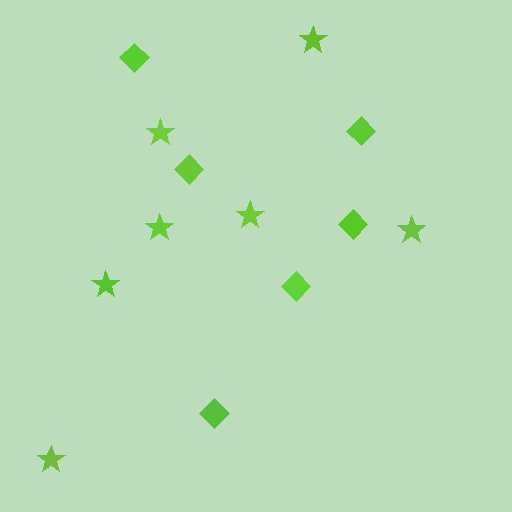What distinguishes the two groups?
There are 2 groups: one group of diamonds (6) and one group of stars (7).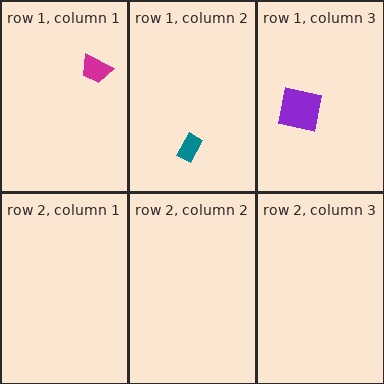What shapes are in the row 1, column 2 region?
The teal rectangle.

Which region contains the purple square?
The row 1, column 3 region.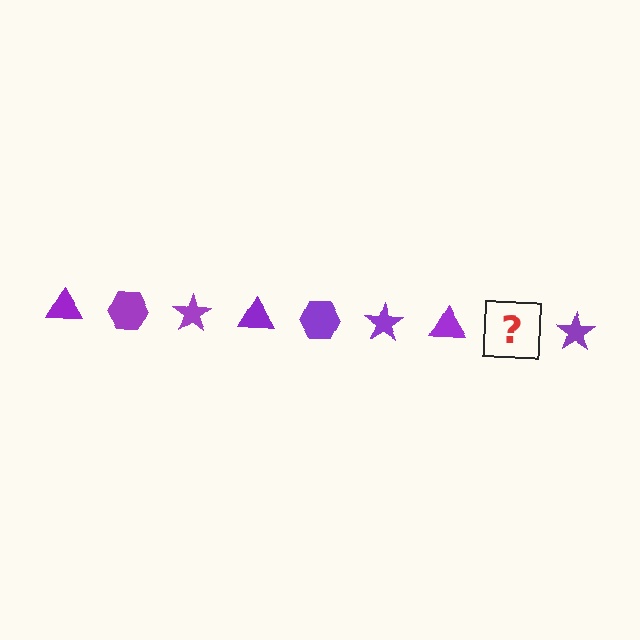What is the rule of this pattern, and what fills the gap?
The rule is that the pattern cycles through triangle, hexagon, star shapes in purple. The gap should be filled with a purple hexagon.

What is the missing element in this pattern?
The missing element is a purple hexagon.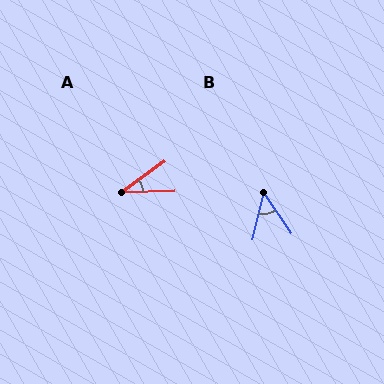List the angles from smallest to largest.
A (34°), B (47°).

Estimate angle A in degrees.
Approximately 34 degrees.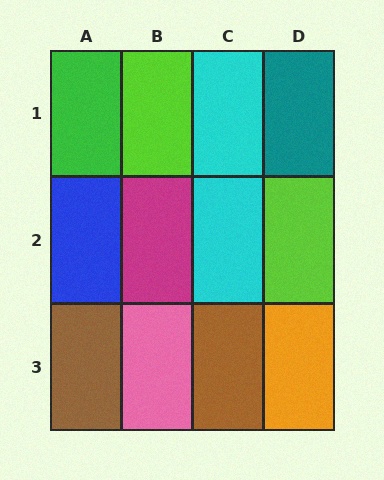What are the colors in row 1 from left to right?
Green, lime, cyan, teal.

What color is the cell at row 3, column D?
Orange.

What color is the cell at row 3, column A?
Brown.